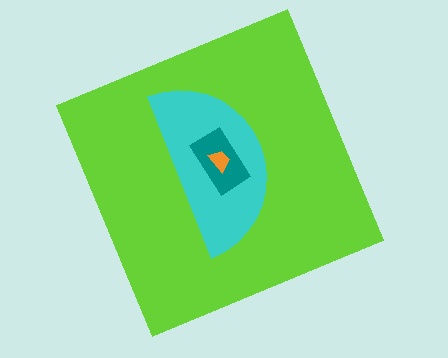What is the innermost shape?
The orange trapezoid.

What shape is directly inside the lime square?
The cyan semicircle.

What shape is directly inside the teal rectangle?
The orange trapezoid.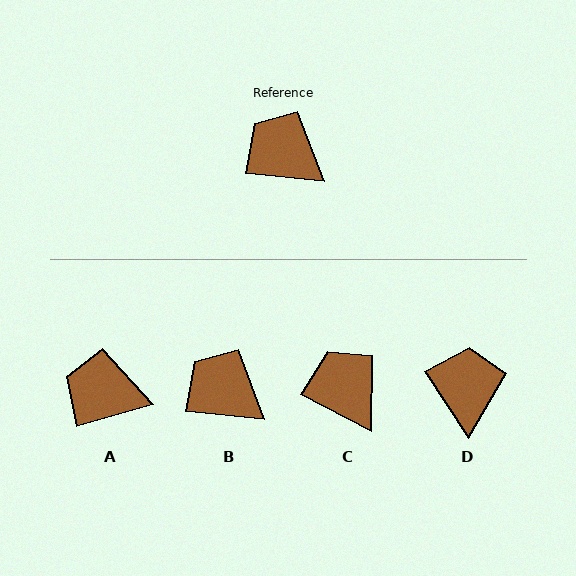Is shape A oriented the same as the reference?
No, it is off by about 21 degrees.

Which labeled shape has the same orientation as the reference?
B.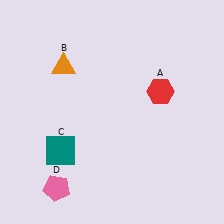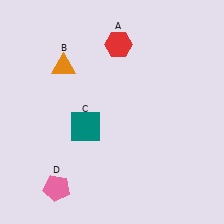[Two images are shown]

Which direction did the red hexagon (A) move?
The red hexagon (A) moved up.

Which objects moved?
The objects that moved are: the red hexagon (A), the teal square (C).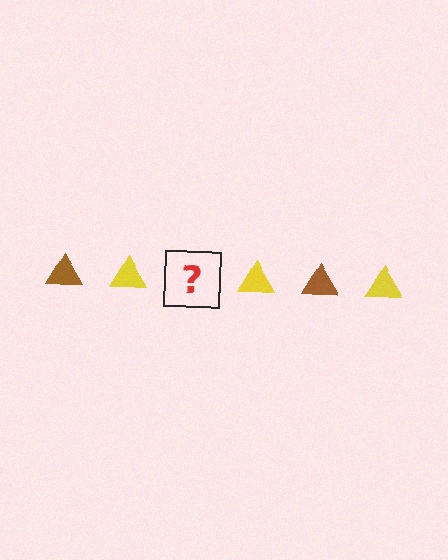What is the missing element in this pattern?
The missing element is a brown triangle.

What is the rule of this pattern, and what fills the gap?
The rule is that the pattern cycles through brown, yellow triangles. The gap should be filled with a brown triangle.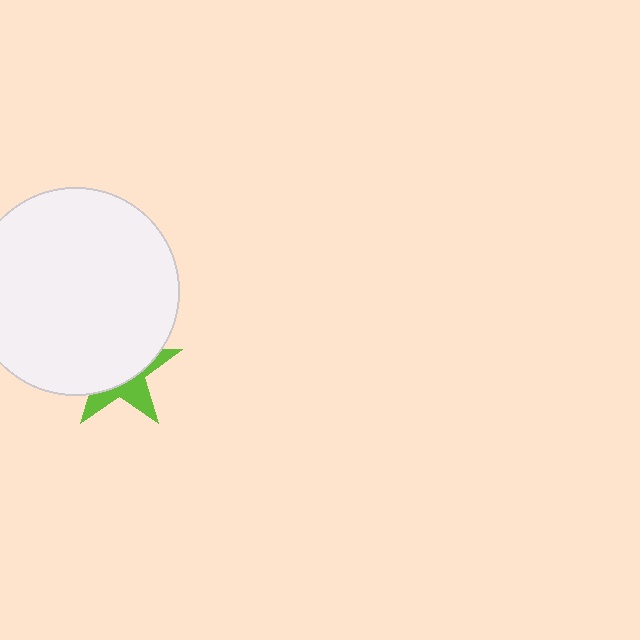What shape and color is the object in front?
The object in front is a white circle.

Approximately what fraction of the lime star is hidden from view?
Roughly 64% of the lime star is hidden behind the white circle.